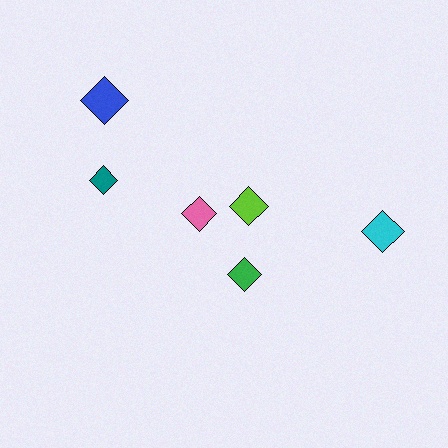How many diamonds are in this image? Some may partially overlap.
There are 6 diamonds.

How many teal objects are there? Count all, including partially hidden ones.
There is 1 teal object.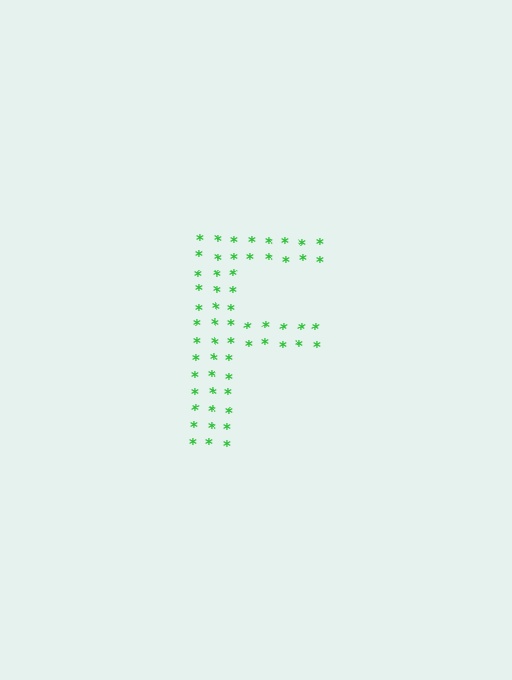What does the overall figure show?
The overall figure shows the letter F.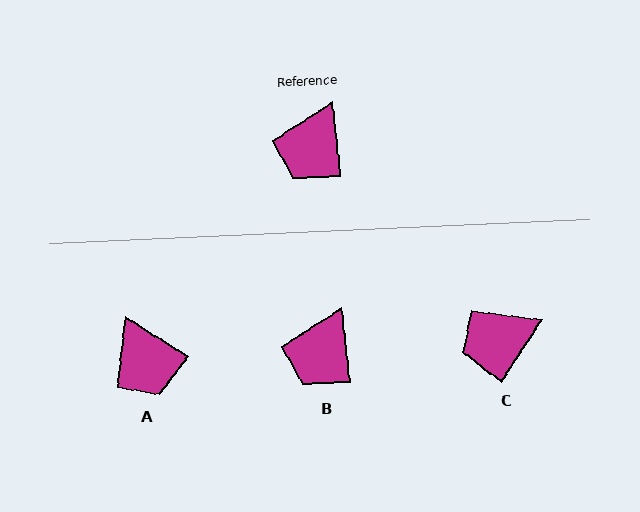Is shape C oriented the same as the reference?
No, it is off by about 39 degrees.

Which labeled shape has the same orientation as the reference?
B.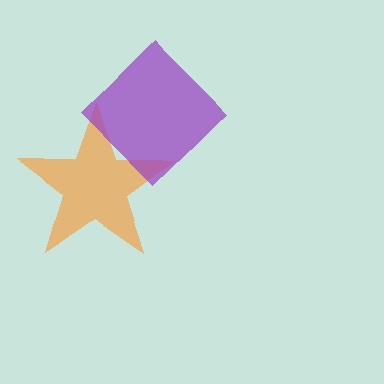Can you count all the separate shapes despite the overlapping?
Yes, there are 2 separate shapes.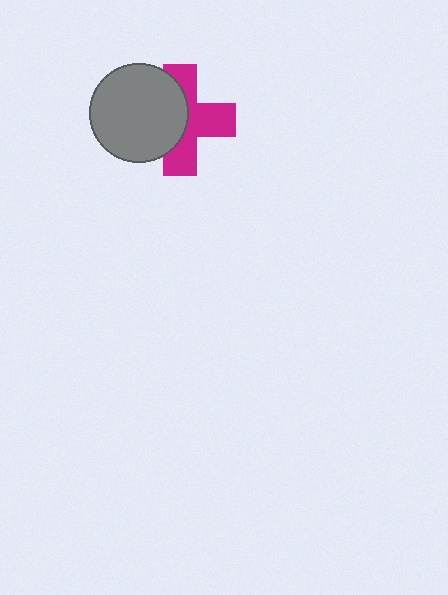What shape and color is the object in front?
The object in front is a gray circle.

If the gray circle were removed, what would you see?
You would see the complete magenta cross.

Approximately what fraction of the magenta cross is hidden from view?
Roughly 46% of the magenta cross is hidden behind the gray circle.